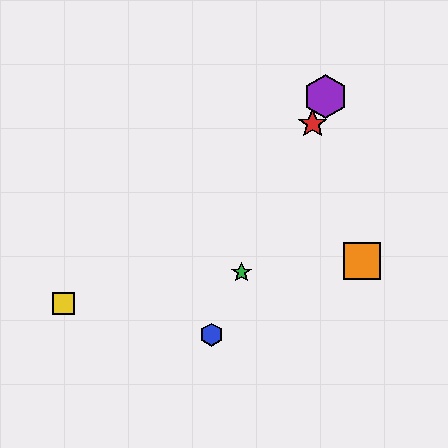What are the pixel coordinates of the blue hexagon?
The blue hexagon is at (212, 335).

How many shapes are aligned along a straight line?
4 shapes (the red star, the blue hexagon, the green star, the purple hexagon) are aligned along a straight line.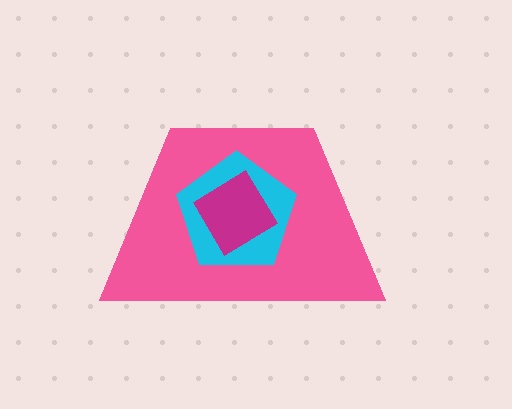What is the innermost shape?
The magenta diamond.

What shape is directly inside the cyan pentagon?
The magenta diamond.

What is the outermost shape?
The pink trapezoid.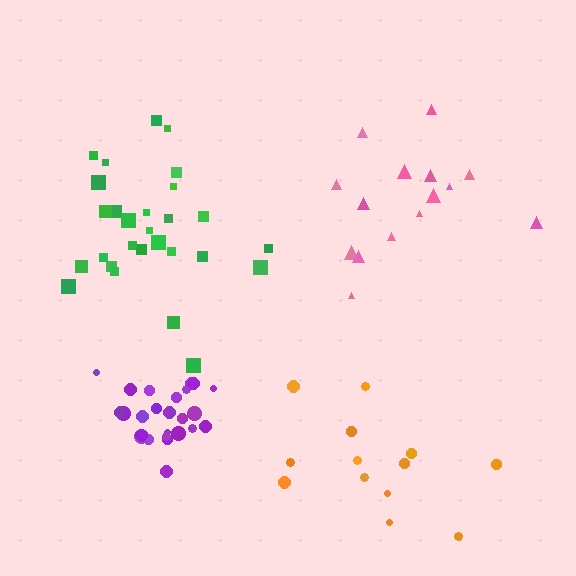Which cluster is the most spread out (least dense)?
Orange.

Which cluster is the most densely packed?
Purple.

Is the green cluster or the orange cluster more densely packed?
Green.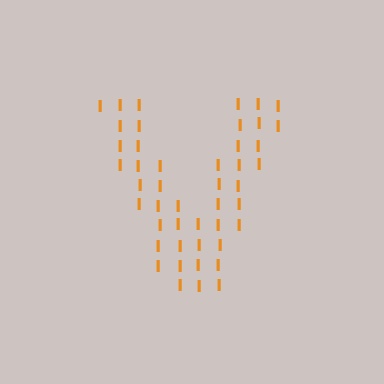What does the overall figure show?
The overall figure shows the letter V.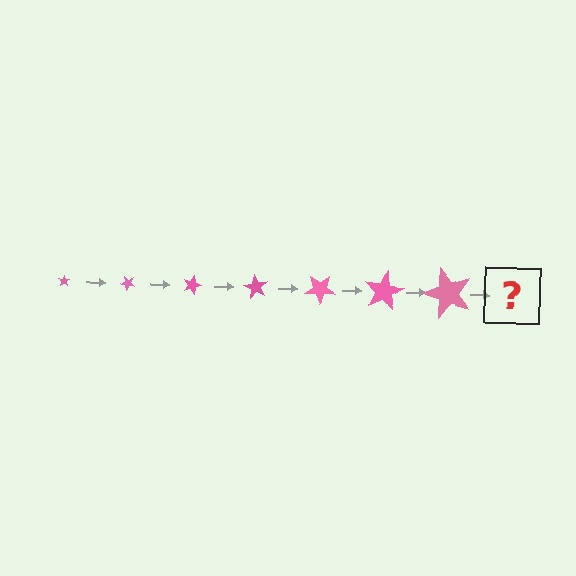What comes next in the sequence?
The next element should be a star, larger than the previous one and rotated 315 degrees from the start.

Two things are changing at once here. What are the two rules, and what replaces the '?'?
The two rules are that the star grows larger each step and it rotates 45 degrees each step. The '?' should be a star, larger than the previous one and rotated 315 degrees from the start.